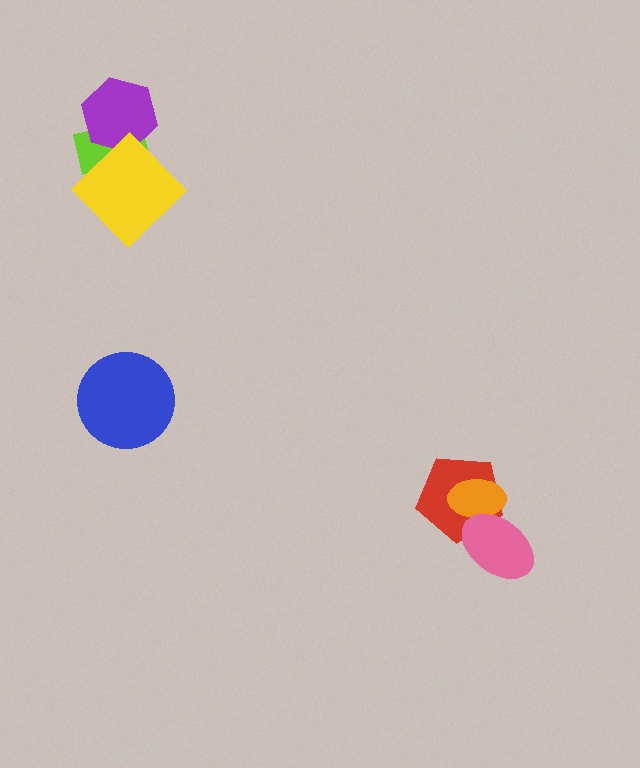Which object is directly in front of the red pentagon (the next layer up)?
The orange ellipse is directly in front of the red pentagon.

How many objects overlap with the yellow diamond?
1 object overlaps with the yellow diamond.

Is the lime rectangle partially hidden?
Yes, it is partially covered by another shape.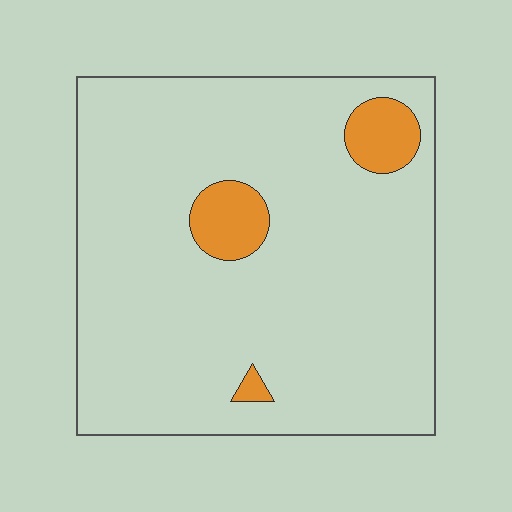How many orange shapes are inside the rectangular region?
3.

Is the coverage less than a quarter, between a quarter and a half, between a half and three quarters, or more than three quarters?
Less than a quarter.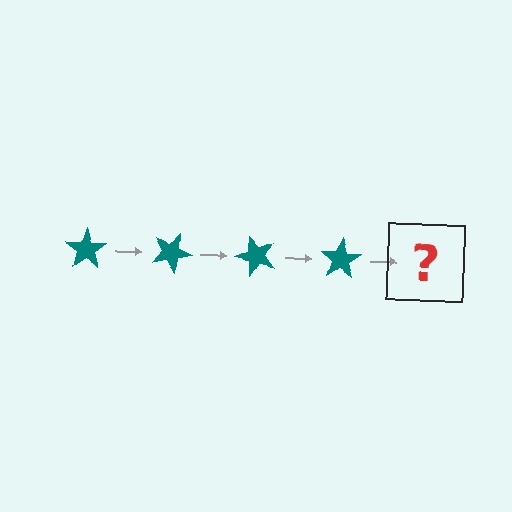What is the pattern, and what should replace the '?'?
The pattern is that the star rotates 25 degrees each step. The '?' should be a teal star rotated 100 degrees.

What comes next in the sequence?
The next element should be a teal star rotated 100 degrees.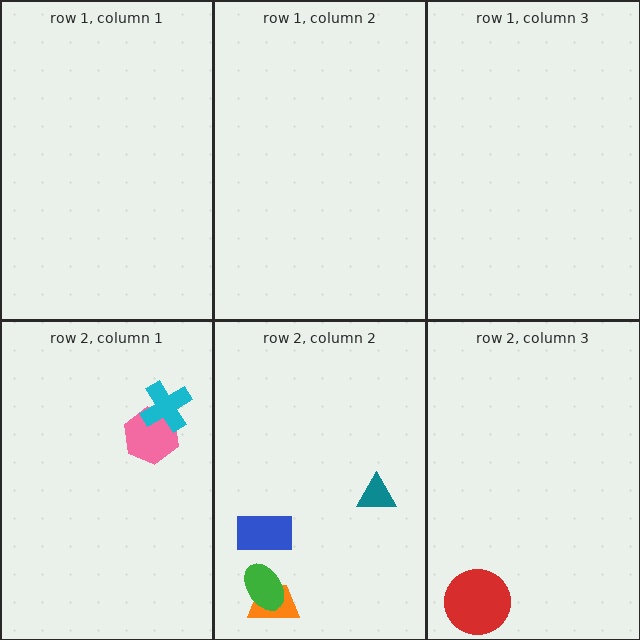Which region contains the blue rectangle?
The row 2, column 2 region.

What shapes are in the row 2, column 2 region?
The teal triangle, the orange trapezoid, the blue rectangle, the green ellipse.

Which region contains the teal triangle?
The row 2, column 2 region.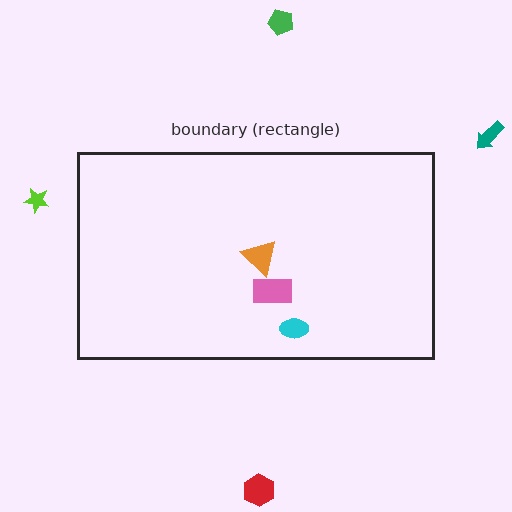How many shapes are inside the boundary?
3 inside, 4 outside.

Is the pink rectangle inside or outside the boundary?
Inside.